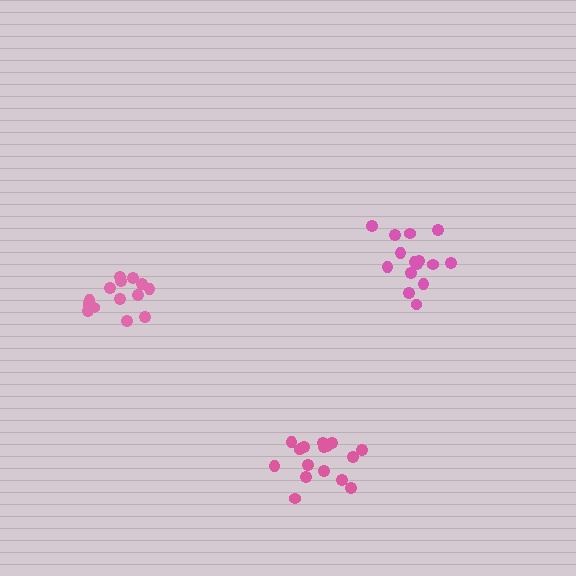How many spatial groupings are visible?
There are 3 spatial groupings.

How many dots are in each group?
Group 1: 15 dots, Group 2: 19 dots, Group 3: 15 dots (49 total).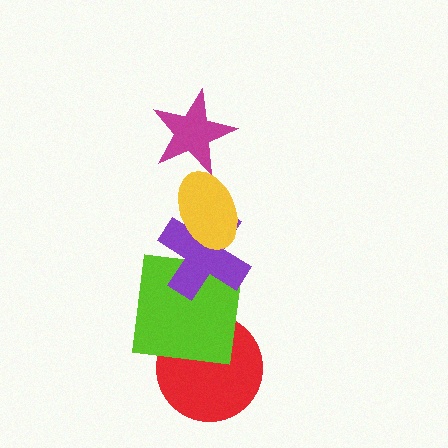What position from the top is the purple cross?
The purple cross is 3rd from the top.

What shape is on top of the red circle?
The lime square is on top of the red circle.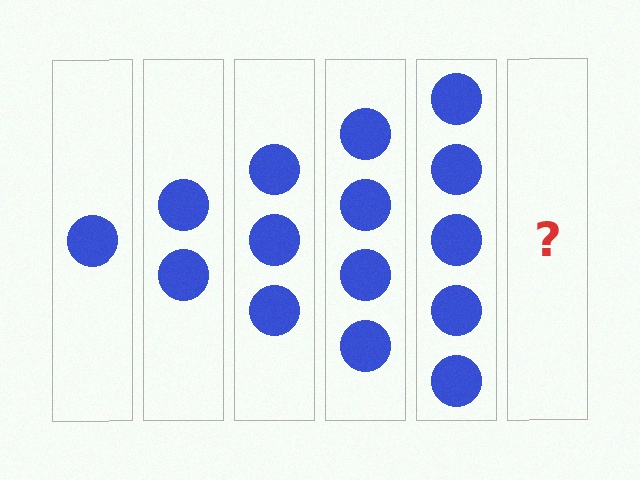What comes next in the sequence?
The next element should be 6 circles.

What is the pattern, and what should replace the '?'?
The pattern is that each step adds one more circle. The '?' should be 6 circles.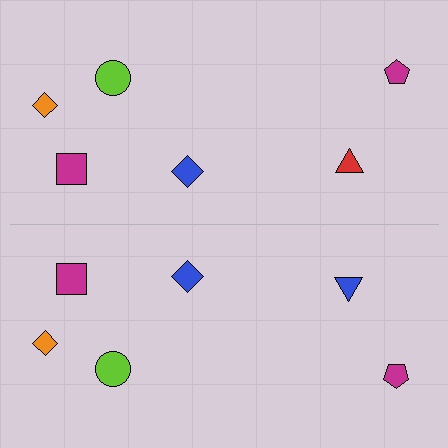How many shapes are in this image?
There are 12 shapes in this image.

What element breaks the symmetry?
The blue triangle on the bottom side breaks the symmetry — its mirror counterpart is red.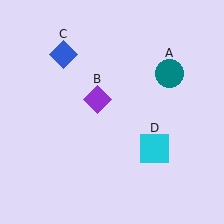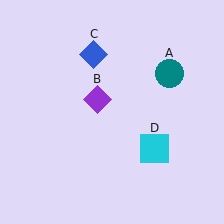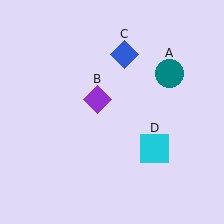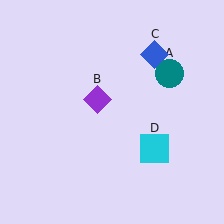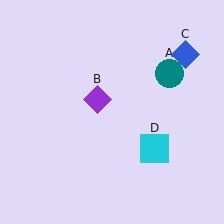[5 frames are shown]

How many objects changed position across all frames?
1 object changed position: blue diamond (object C).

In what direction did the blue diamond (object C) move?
The blue diamond (object C) moved right.